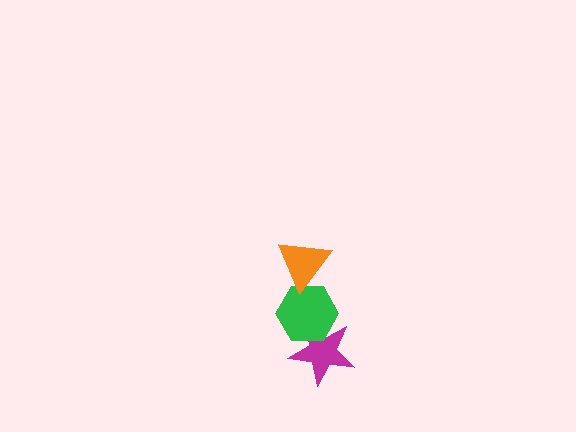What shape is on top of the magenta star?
The green hexagon is on top of the magenta star.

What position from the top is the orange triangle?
The orange triangle is 1st from the top.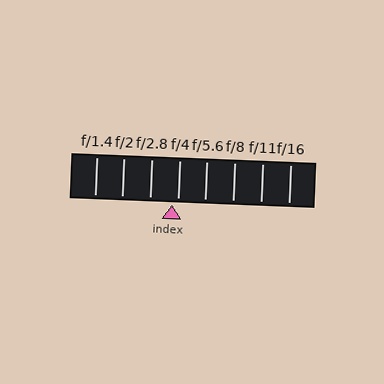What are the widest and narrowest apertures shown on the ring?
The widest aperture shown is f/1.4 and the narrowest is f/16.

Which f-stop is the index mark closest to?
The index mark is closest to f/4.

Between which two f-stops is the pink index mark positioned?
The index mark is between f/2.8 and f/4.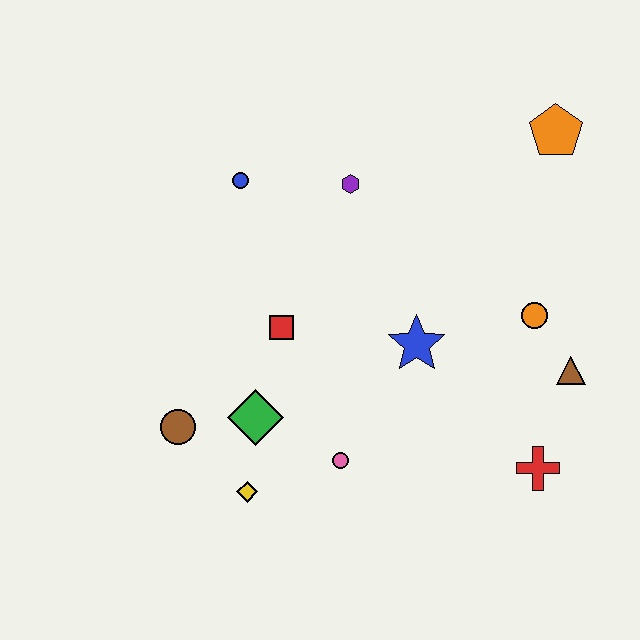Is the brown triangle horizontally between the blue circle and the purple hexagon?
No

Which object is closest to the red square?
The green diamond is closest to the red square.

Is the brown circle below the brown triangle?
Yes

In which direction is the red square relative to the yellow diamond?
The red square is above the yellow diamond.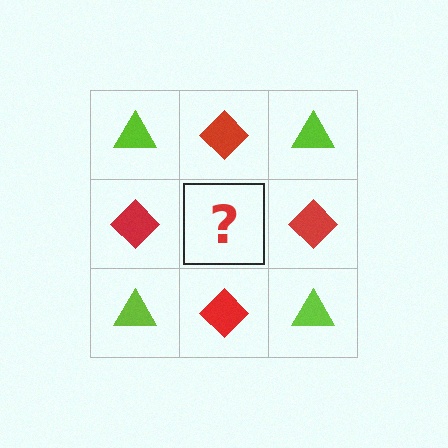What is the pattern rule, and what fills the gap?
The rule is that it alternates lime triangle and red diamond in a checkerboard pattern. The gap should be filled with a lime triangle.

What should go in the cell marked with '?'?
The missing cell should contain a lime triangle.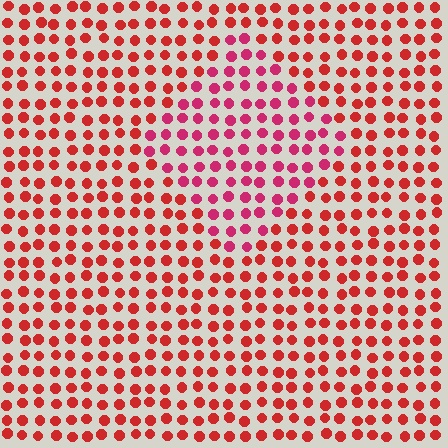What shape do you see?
I see a diamond.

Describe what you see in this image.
The image is filled with small red elements in a uniform arrangement. A diamond-shaped region is visible where the elements are tinted to a slightly different hue, forming a subtle color boundary.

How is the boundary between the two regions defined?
The boundary is defined purely by a slight shift in hue (about 26 degrees). Spacing, size, and orientation are identical on both sides.